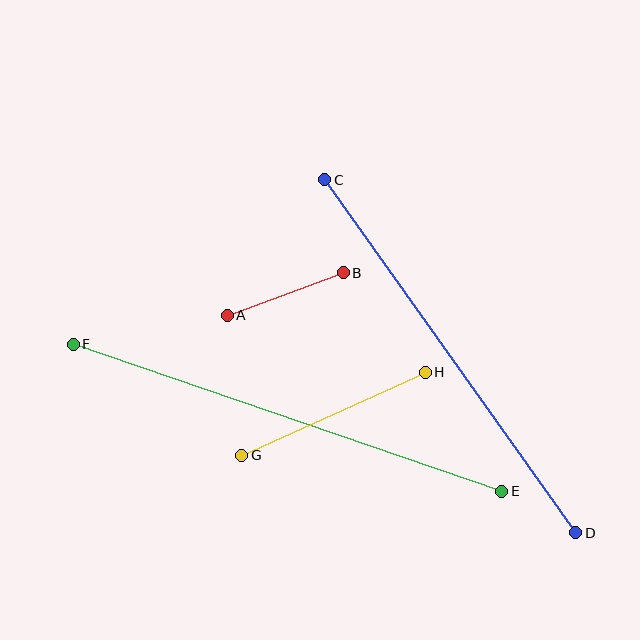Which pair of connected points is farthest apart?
Points E and F are farthest apart.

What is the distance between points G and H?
The distance is approximately 201 pixels.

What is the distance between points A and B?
The distance is approximately 123 pixels.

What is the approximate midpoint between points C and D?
The midpoint is at approximately (450, 356) pixels.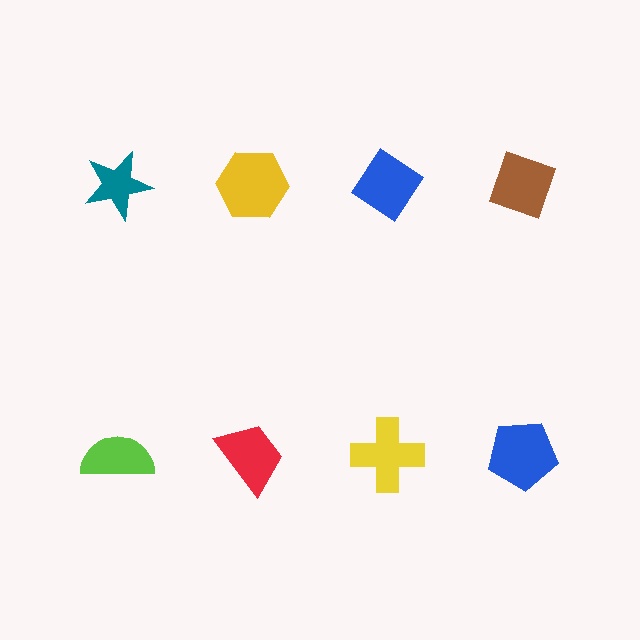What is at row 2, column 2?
A red trapezoid.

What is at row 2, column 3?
A yellow cross.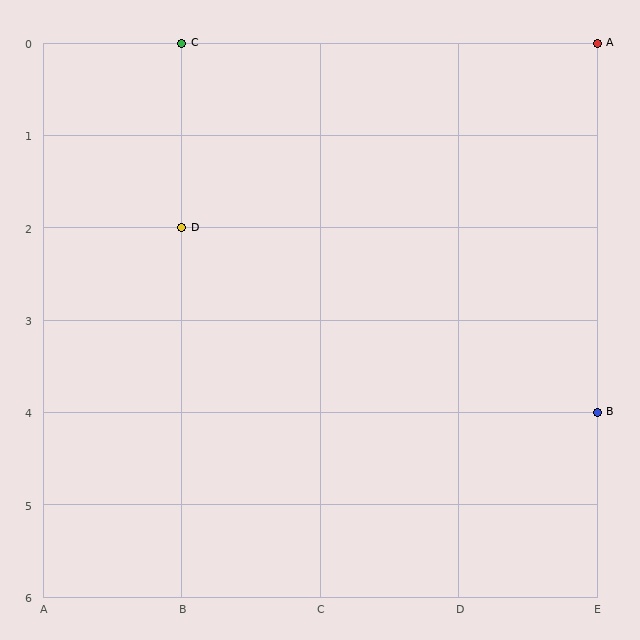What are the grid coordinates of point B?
Point B is at grid coordinates (E, 4).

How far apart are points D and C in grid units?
Points D and C are 2 rows apart.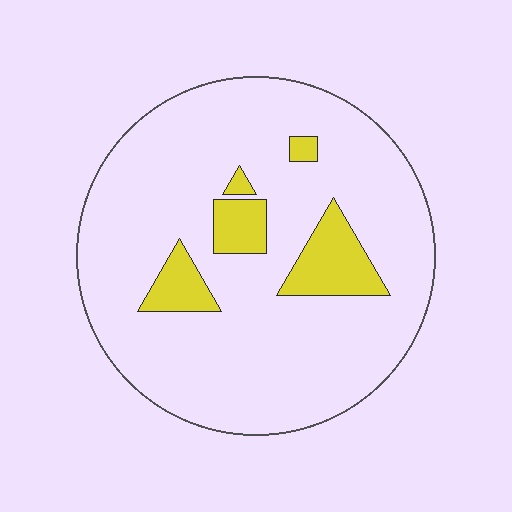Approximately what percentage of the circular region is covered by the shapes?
Approximately 15%.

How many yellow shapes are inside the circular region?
5.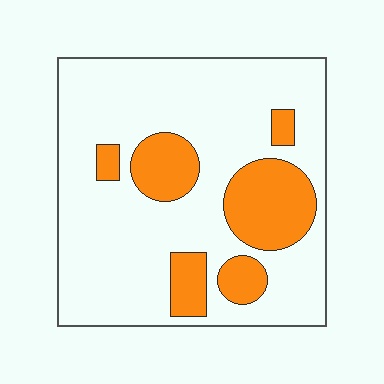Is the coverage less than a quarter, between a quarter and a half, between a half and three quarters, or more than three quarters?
Less than a quarter.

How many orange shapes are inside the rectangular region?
6.